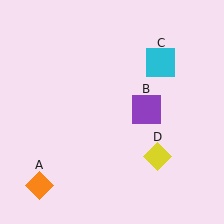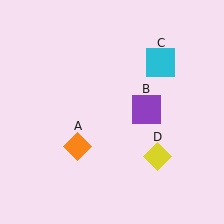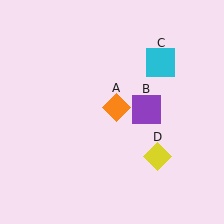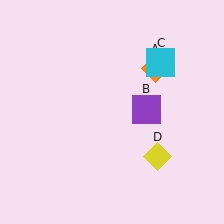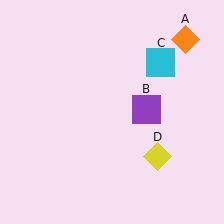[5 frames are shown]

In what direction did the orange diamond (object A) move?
The orange diamond (object A) moved up and to the right.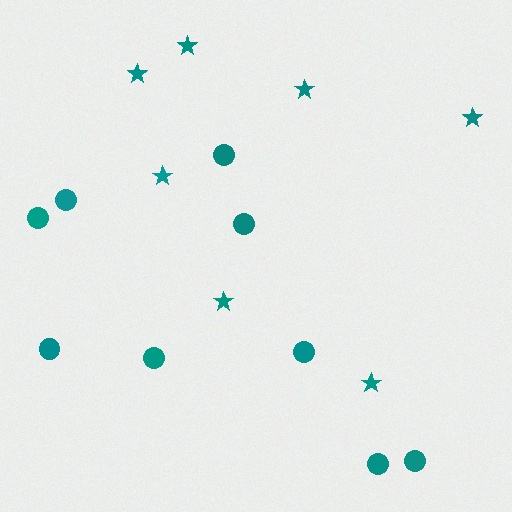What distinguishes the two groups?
There are 2 groups: one group of circles (9) and one group of stars (7).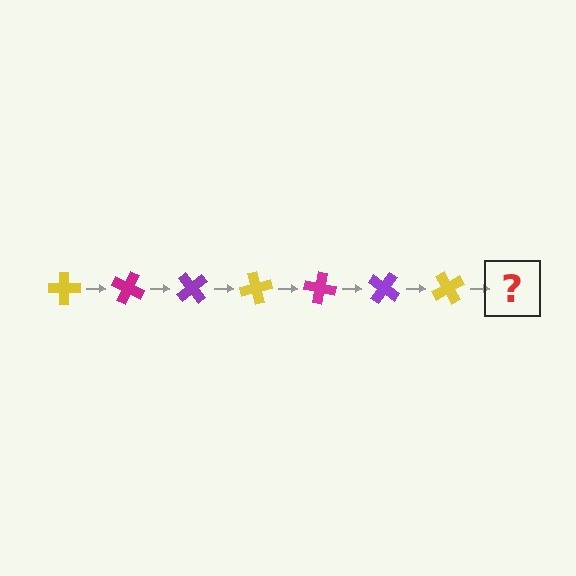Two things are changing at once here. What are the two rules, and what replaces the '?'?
The two rules are that it rotates 25 degrees each step and the color cycles through yellow, magenta, and purple. The '?' should be a magenta cross, rotated 175 degrees from the start.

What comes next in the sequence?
The next element should be a magenta cross, rotated 175 degrees from the start.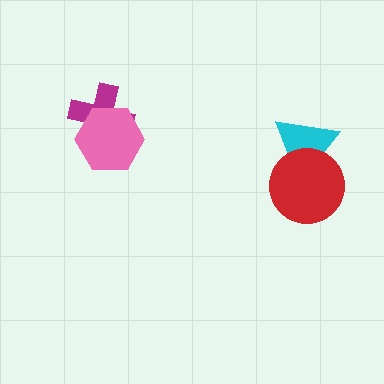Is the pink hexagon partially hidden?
No, no other shape covers it.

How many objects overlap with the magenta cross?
1 object overlaps with the magenta cross.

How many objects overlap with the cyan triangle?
1 object overlaps with the cyan triangle.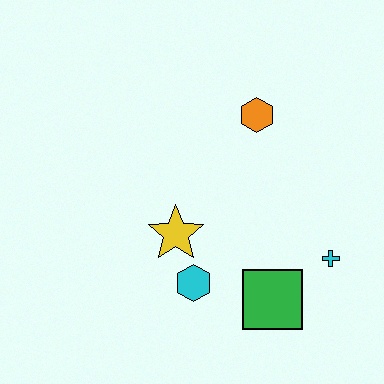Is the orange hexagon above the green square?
Yes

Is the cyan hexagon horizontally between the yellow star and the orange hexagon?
Yes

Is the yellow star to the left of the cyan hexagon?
Yes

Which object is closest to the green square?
The cyan cross is closest to the green square.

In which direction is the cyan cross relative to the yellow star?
The cyan cross is to the right of the yellow star.